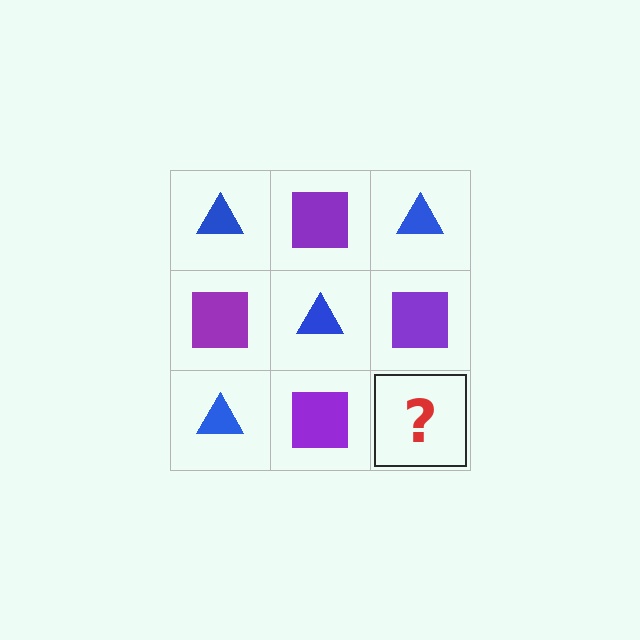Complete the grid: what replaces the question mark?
The question mark should be replaced with a blue triangle.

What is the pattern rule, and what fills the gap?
The rule is that it alternates blue triangle and purple square in a checkerboard pattern. The gap should be filled with a blue triangle.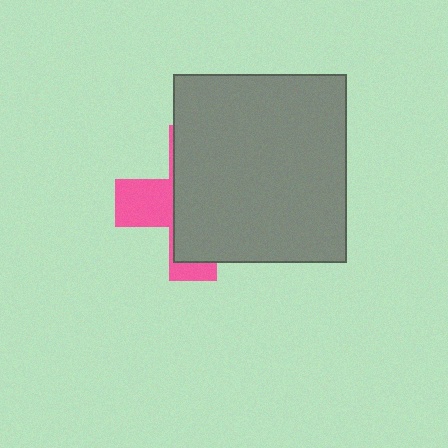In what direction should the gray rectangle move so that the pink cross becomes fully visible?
The gray rectangle should move right. That is the shortest direction to clear the overlap and leave the pink cross fully visible.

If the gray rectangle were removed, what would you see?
You would see the complete pink cross.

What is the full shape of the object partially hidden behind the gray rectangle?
The partially hidden object is a pink cross.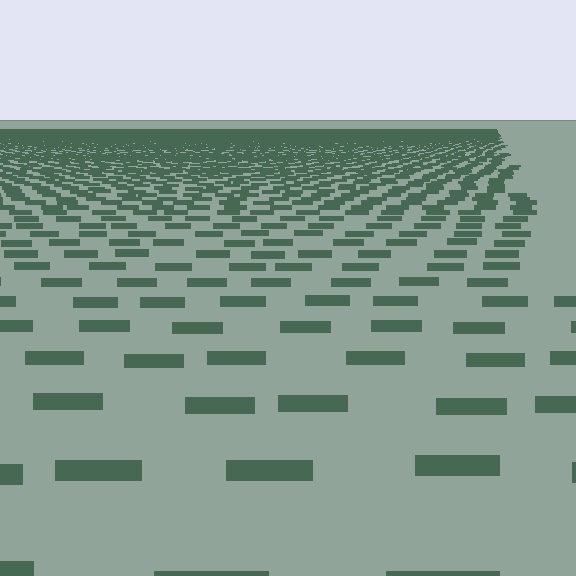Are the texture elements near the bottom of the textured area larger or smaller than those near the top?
Larger. Near the bottom, elements are closer to the viewer and appear at a bigger on-screen size.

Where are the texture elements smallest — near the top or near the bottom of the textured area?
Near the top.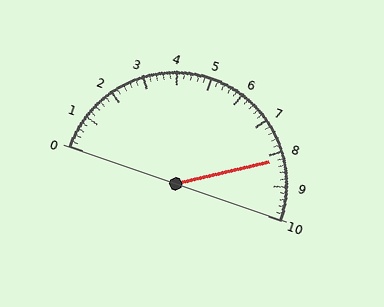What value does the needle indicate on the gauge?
The needle indicates approximately 8.2.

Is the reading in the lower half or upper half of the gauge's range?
The reading is in the upper half of the range (0 to 10).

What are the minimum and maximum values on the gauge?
The gauge ranges from 0 to 10.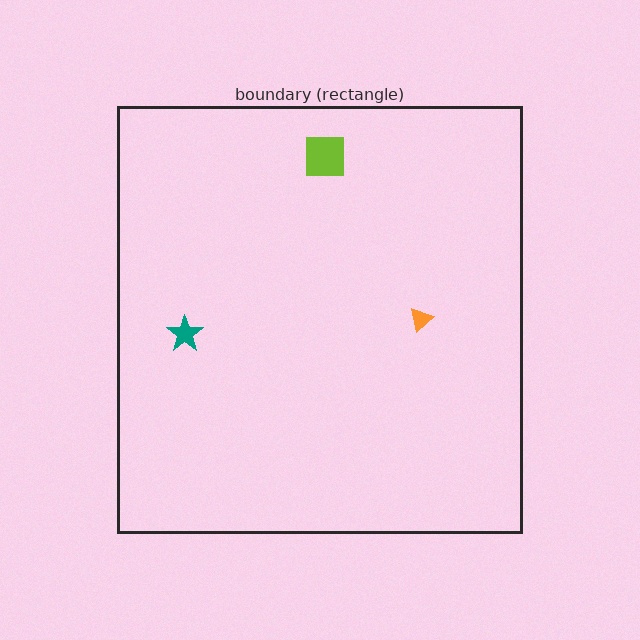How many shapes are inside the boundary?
3 inside, 0 outside.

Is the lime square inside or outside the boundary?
Inside.